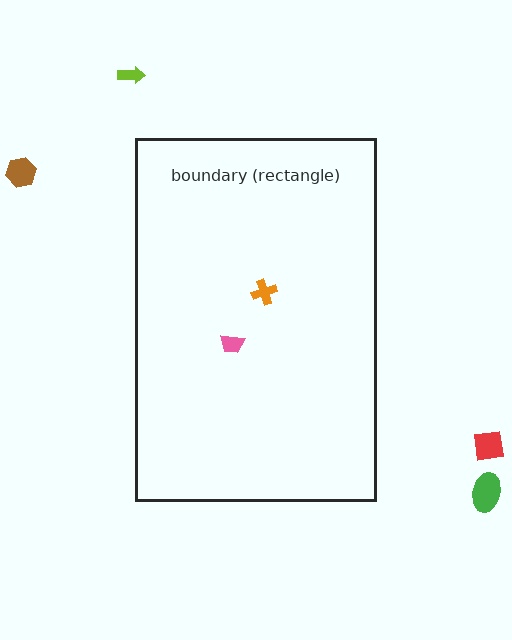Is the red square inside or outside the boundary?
Outside.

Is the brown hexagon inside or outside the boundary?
Outside.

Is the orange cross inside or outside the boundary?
Inside.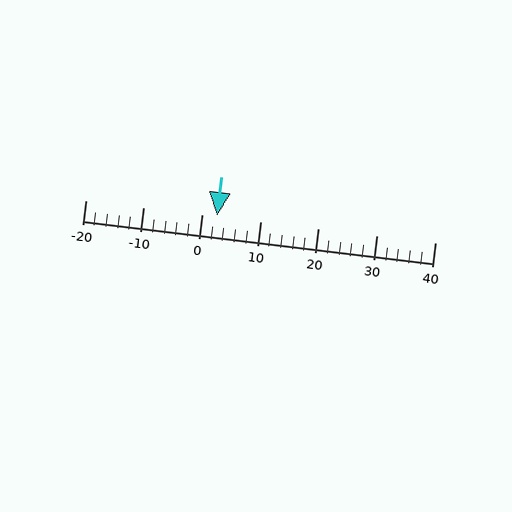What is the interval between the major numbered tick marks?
The major tick marks are spaced 10 units apart.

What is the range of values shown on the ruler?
The ruler shows values from -20 to 40.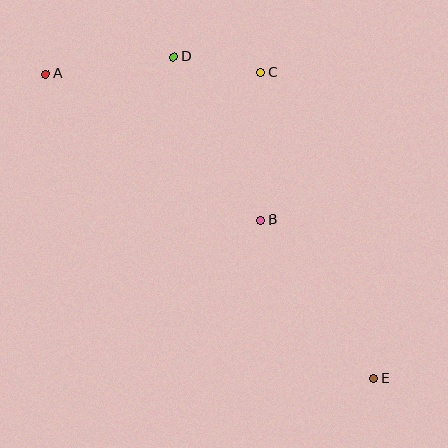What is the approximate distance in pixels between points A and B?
The distance between A and B is approximately 260 pixels.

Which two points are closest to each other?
Points C and D are closest to each other.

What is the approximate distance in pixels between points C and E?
The distance between C and E is approximately 326 pixels.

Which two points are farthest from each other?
Points A and E are farthest from each other.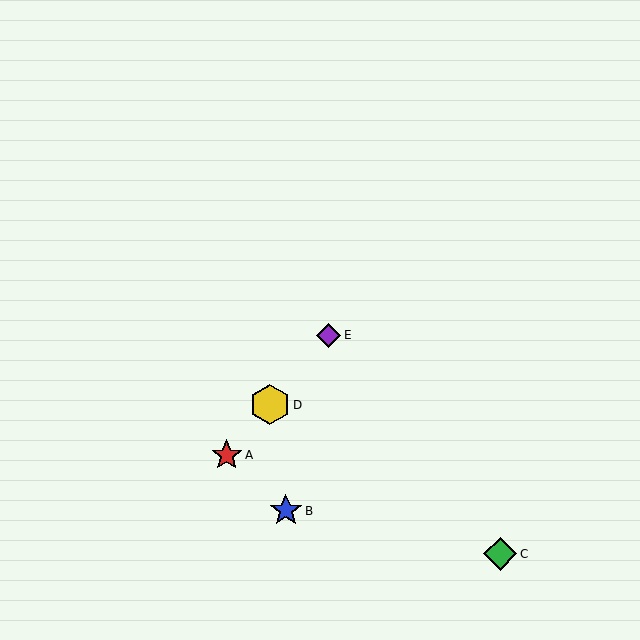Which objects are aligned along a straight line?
Objects A, D, E are aligned along a straight line.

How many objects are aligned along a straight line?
3 objects (A, D, E) are aligned along a straight line.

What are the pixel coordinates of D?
Object D is at (270, 405).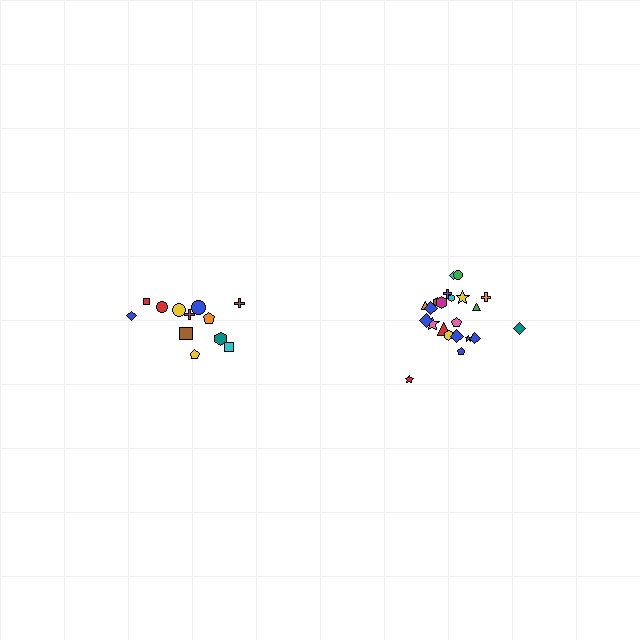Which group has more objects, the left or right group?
The right group.